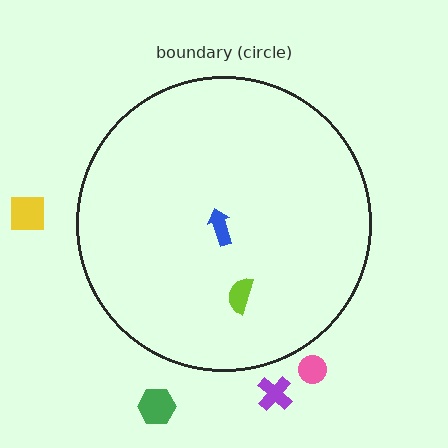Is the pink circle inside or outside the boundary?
Outside.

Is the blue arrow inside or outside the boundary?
Inside.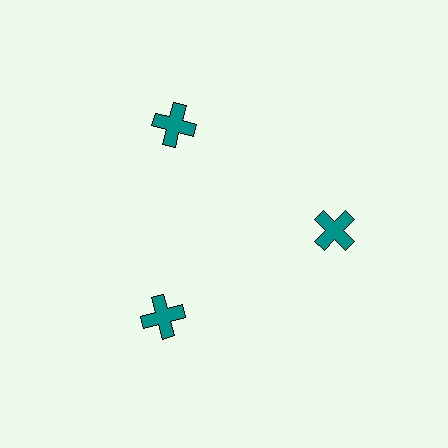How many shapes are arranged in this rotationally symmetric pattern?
There are 3 shapes, arranged in 3 groups of 1.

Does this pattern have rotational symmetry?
Yes, this pattern has 3-fold rotational symmetry. It looks the same after rotating 120 degrees around the center.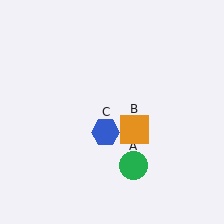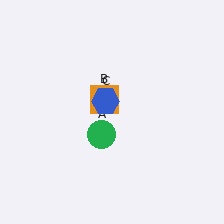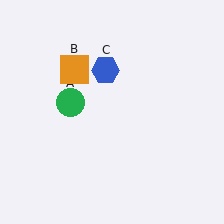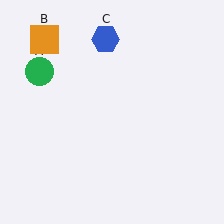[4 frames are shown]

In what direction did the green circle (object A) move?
The green circle (object A) moved up and to the left.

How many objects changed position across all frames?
3 objects changed position: green circle (object A), orange square (object B), blue hexagon (object C).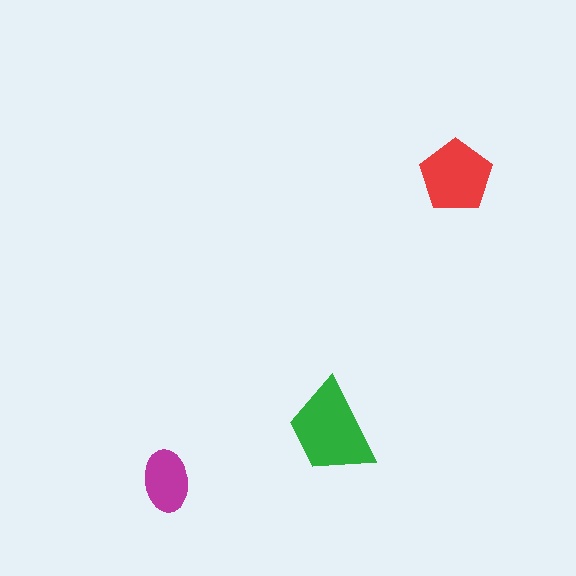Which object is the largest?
The green trapezoid.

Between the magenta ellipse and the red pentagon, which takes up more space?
The red pentagon.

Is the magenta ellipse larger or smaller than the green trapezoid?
Smaller.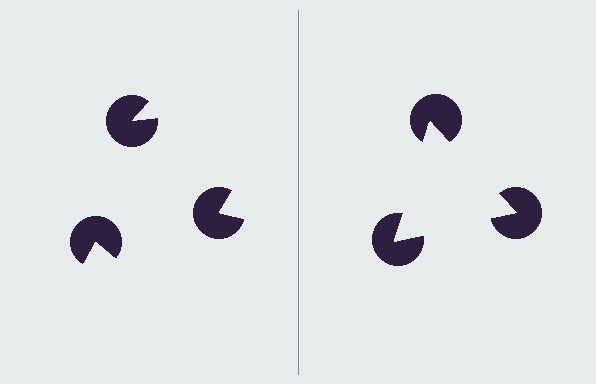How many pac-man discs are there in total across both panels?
6 — 3 on each side.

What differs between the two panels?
The pac-man discs are positioned identically on both sides; only the wedge orientations differ. On the right they align to a triangle; on the left they are misaligned.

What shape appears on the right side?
An illusory triangle.